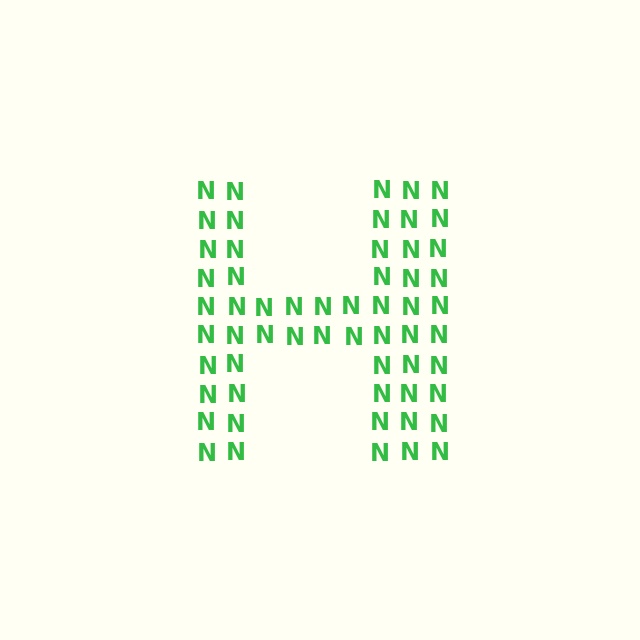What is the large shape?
The large shape is the letter H.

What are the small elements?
The small elements are letter N's.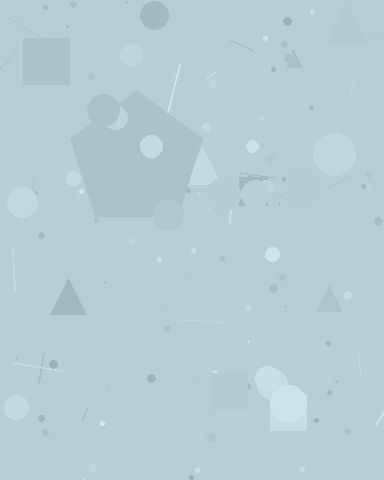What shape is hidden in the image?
A pentagon is hidden in the image.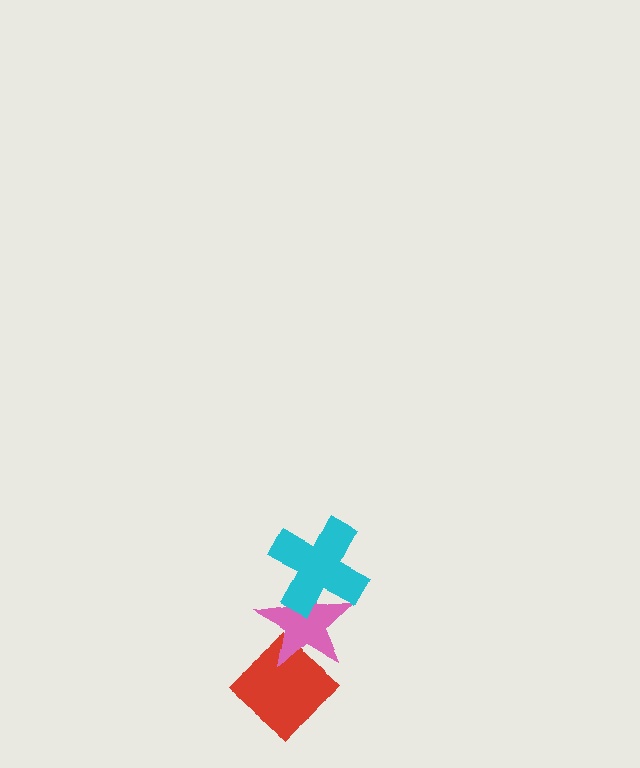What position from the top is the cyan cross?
The cyan cross is 1st from the top.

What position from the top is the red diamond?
The red diamond is 3rd from the top.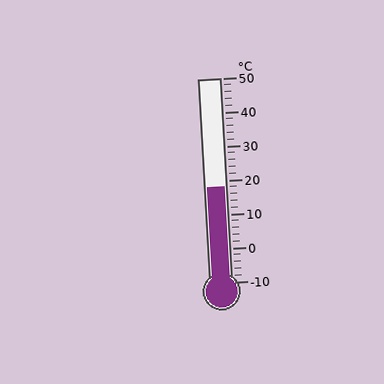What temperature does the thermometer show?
The thermometer shows approximately 18°C.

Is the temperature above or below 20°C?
The temperature is below 20°C.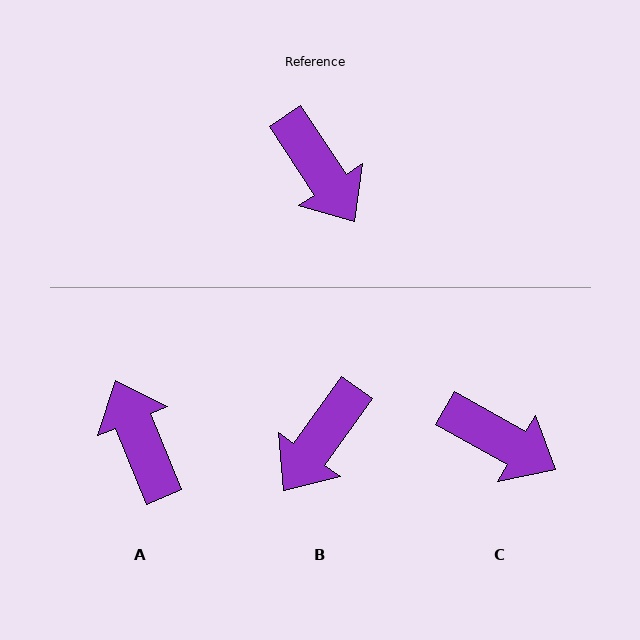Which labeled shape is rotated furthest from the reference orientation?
A, about 169 degrees away.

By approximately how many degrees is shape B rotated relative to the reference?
Approximately 69 degrees clockwise.